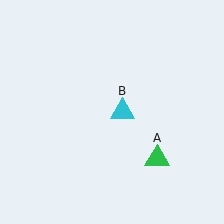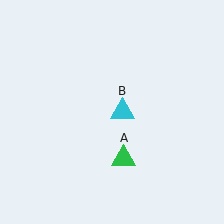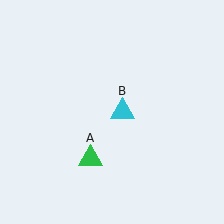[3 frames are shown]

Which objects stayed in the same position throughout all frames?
Cyan triangle (object B) remained stationary.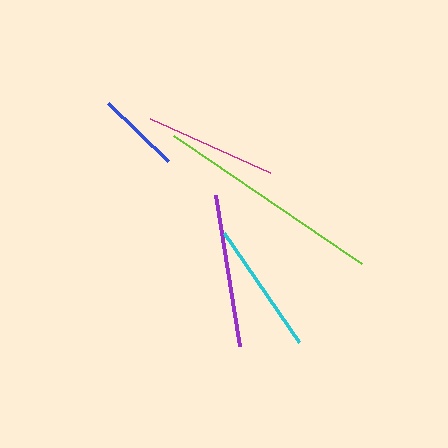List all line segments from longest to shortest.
From longest to shortest: lime, purple, cyan, magenta, blue.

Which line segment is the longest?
The lime line is the longest at approximately 227 pixels.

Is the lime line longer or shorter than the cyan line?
The lime line is longer than the cyan line.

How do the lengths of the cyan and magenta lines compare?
The cyan and magenta lines are approximately the same length.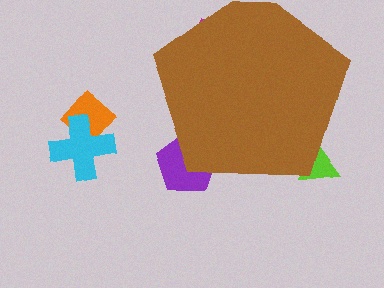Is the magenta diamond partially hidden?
Yes, the magenta diamond is partially hidden behind the brown pentagon.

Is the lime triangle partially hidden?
Yes, the lime triangle is partially hidden behind the brown pentagon.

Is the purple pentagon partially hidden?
Yes, the purple pentagon is partially hidden behind the brown pentagon.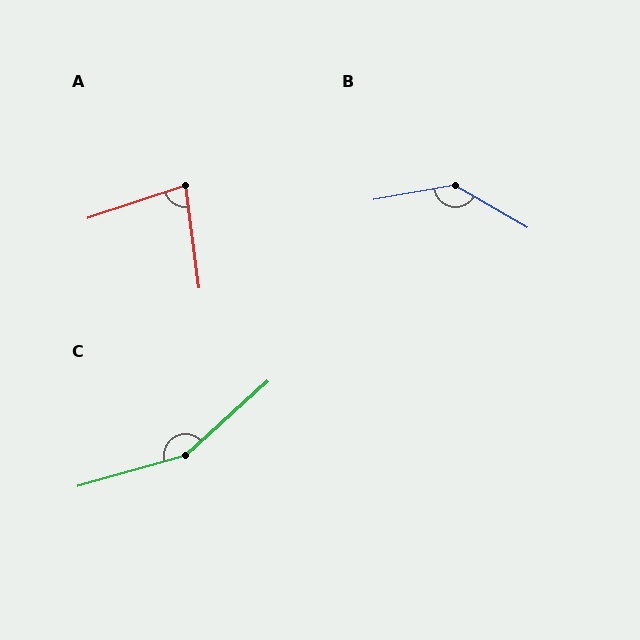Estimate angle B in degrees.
Approximately 140 degrees.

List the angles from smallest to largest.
A (79°), B (140°), C (154°).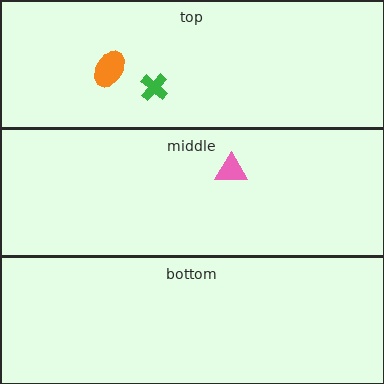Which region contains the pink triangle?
The middle region.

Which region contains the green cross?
The top region.